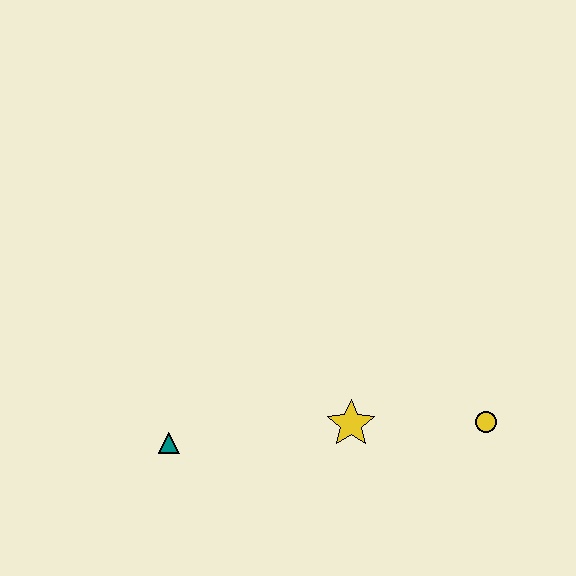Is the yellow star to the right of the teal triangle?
Yes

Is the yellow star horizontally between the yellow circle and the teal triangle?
Yes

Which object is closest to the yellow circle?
The yellow star is closest to the yellow circle.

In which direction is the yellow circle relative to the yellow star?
The yellow circle is to the right of the yellow star.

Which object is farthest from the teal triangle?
The yellow circle is farthest from the teal triangle.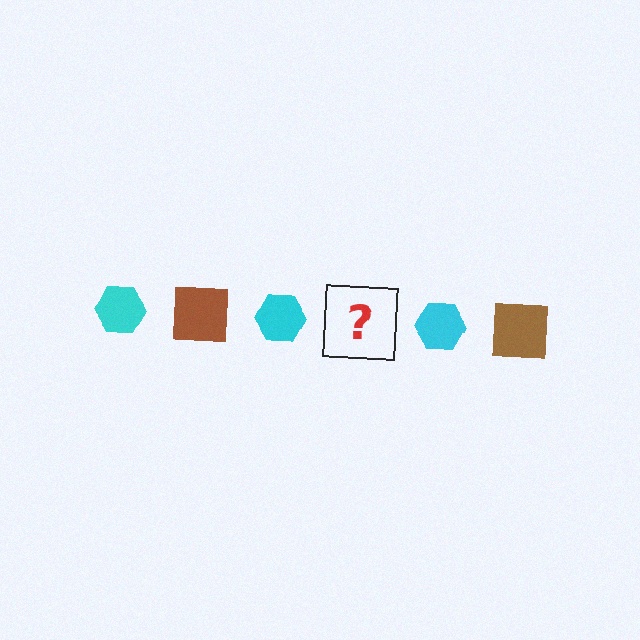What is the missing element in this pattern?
The missing element is a brown square.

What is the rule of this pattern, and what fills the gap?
The rule is that the pattern alternates between cyan hexagon and brown square. The gap should be filled with a brown square.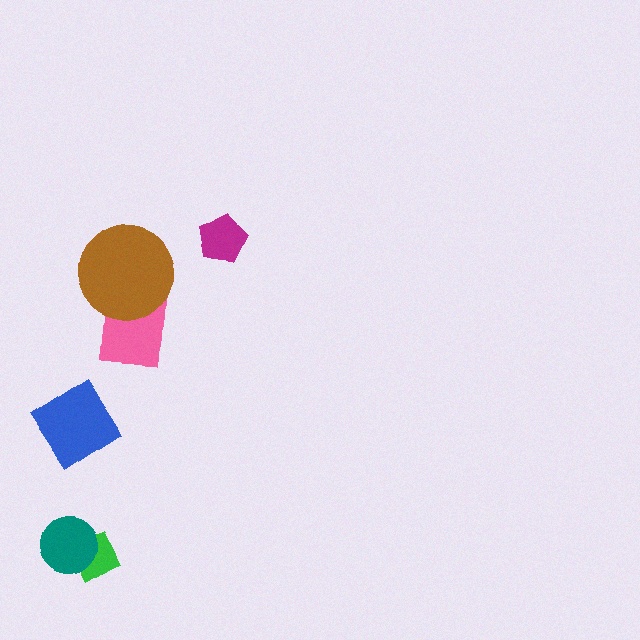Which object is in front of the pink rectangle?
The brown circle is in front of the pink rectangle.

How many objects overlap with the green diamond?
1 object overlaps with the green diamond.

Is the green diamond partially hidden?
Yes, it is partially covered by another shape.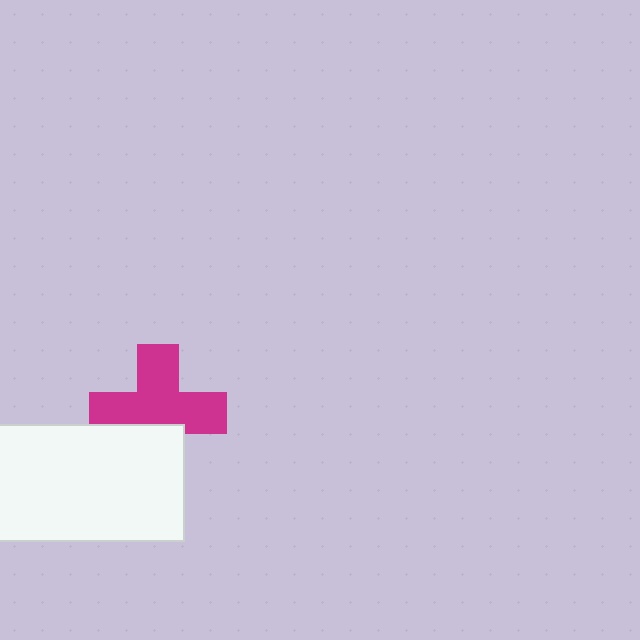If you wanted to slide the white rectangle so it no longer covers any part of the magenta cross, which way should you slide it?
Slide it down — that is the most direct way to separate the two shapes.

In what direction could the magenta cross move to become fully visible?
The magenta cross could move up. That would shift it out from behind the white rectangle entirely.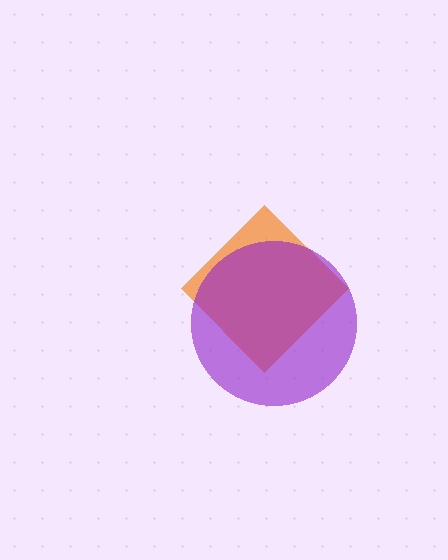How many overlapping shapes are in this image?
There are 2 overlapping shapes in the image.